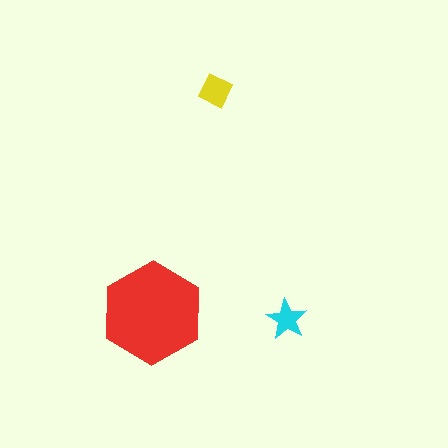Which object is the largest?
The red hexagon.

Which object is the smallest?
The cyan star.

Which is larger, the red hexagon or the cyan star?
The red hexagon.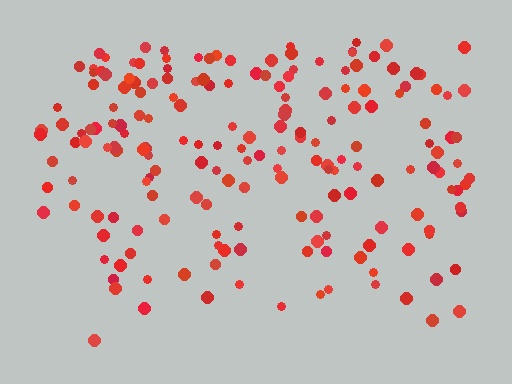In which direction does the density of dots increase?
From bottom to top, with the top side densest.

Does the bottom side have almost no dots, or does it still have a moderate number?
Still a moderate number, just noticeably fewer than the top.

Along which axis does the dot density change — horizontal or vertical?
Vertical.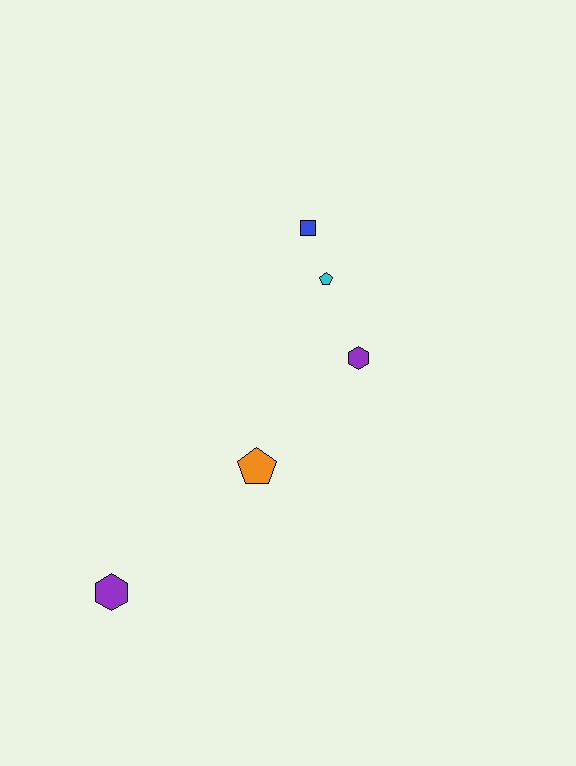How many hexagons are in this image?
There are 2 hexagons.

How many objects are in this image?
There are 5 objects.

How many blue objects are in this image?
There is 1 blue object.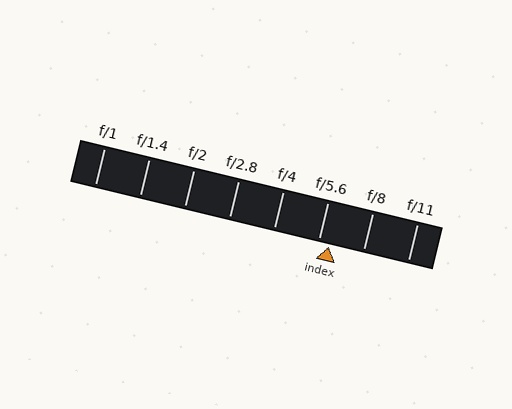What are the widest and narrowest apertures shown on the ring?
The widest aperture shown is f/1 and the narrowest is f/11.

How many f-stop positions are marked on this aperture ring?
There are 8 f-stop positions marked.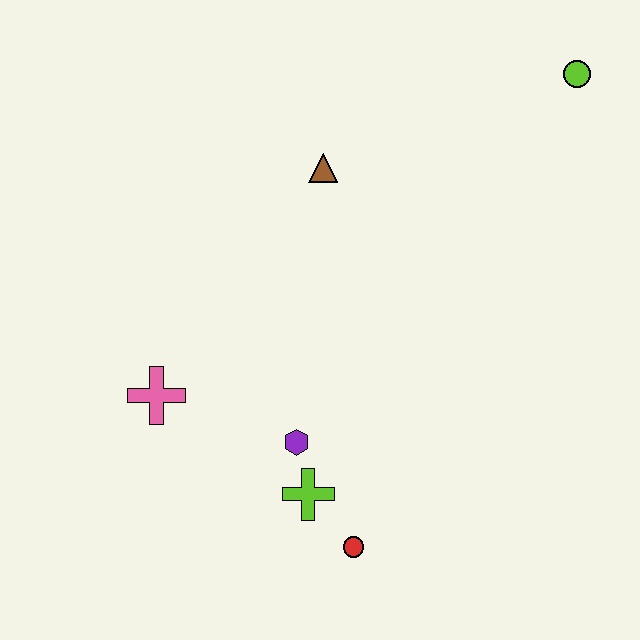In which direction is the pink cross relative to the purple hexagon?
The pink cross is to the left of the purple hexagon.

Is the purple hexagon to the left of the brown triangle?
Yes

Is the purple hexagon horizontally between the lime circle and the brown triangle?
No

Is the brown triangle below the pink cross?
No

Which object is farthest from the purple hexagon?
The lime circle is farthest from the purple hexagon.